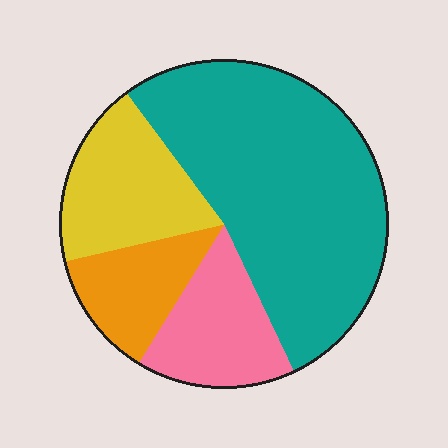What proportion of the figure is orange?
Orange covers around 15% of the figure.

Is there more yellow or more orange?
Yellow.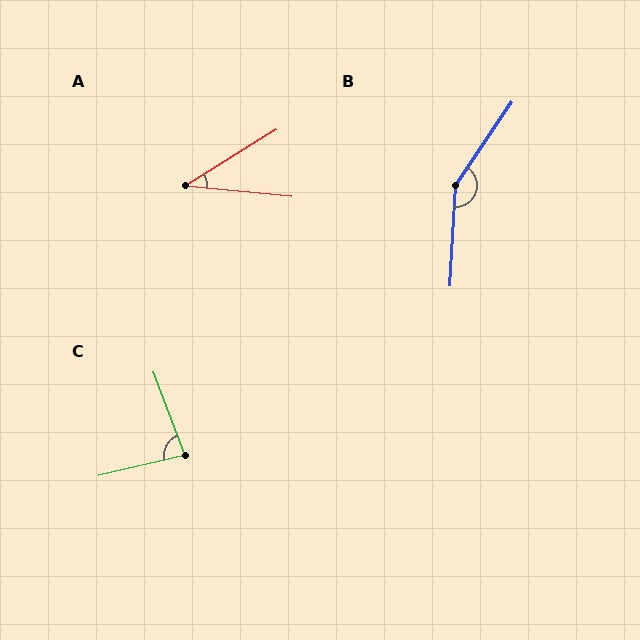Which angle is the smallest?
A, at approximately 37 degrees.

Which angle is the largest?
B, at approximately 149 degrees.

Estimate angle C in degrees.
Approximately 83 degrees.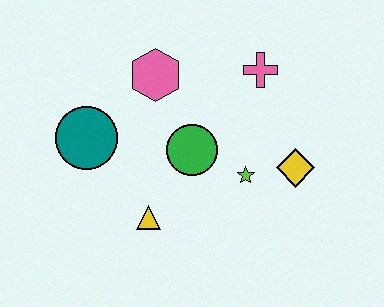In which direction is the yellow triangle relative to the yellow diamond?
The yellow triangle is to the left of the yellow diamond.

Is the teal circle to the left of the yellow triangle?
Yes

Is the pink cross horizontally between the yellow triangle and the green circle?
No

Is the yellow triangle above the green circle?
No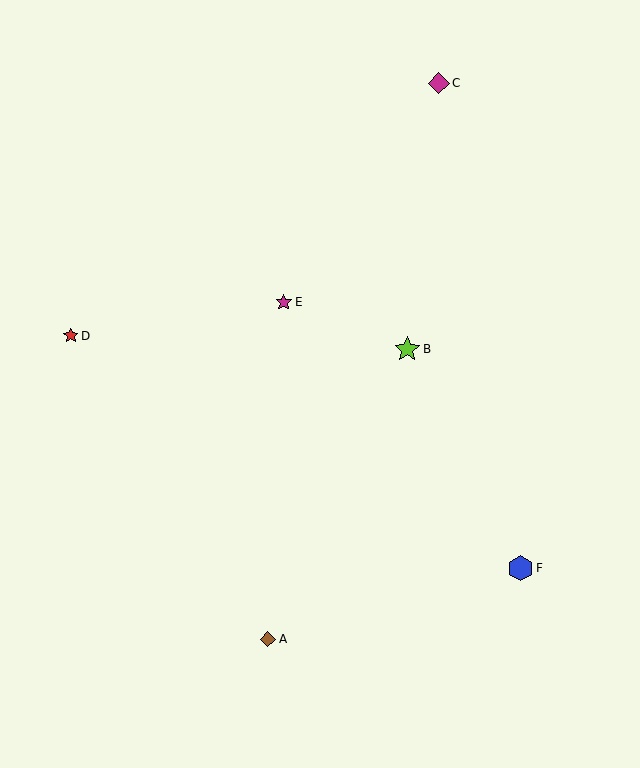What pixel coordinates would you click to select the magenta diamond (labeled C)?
Click at (439, 83) to select the magenta diamond C.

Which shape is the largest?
The lime star (labeled B) is the largest.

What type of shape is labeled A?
Shape A is a brown diamond.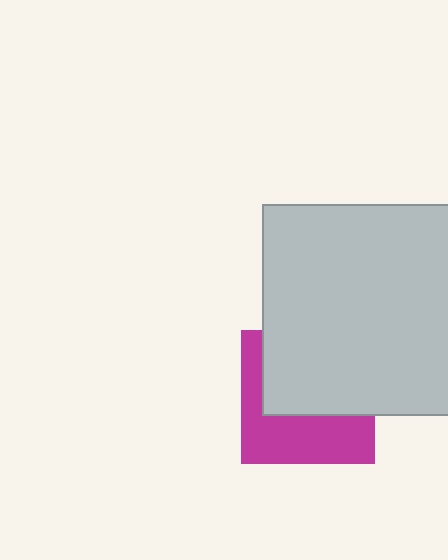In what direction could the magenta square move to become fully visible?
The magenta square could move down. That would shift it out from behind the light gray square entirely.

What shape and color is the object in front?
The object in front is a light gray square.